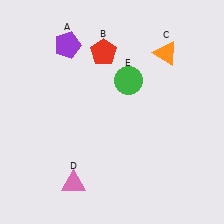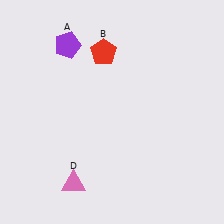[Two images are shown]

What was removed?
The orange triangle (C), the green circle (E) were removed in Image 2.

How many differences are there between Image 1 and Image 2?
There are 2 differences between the two images.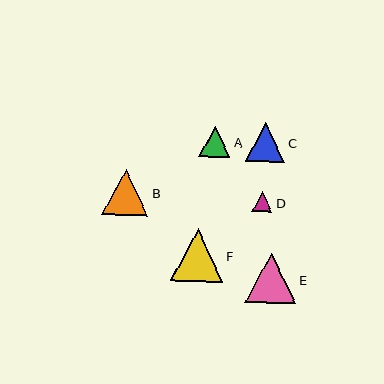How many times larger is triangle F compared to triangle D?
Triangle F is approximately 2.7 times the size of triangle D.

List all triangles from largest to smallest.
From largest to smallest: F, E, B, C, A, D.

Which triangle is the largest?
Triangle F is the largest with a size of approximately 52 pixels.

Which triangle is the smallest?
Triangle D is the smallest with a size of approximately 20 pixels.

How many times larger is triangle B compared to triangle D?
Triangle B is approximately 2.3 times the size of triangle D.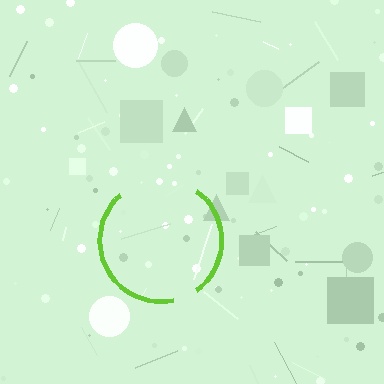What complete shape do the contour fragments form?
The contour fragments form a circle.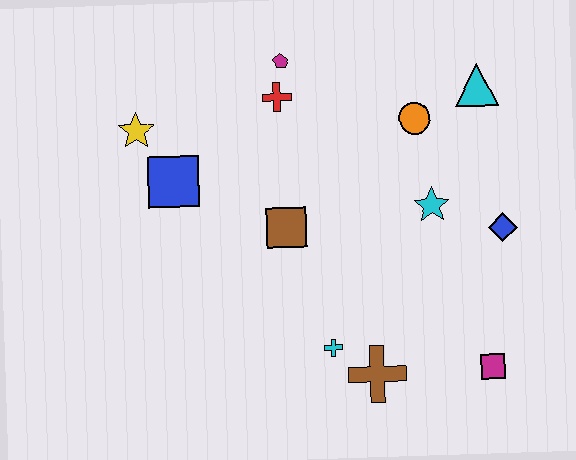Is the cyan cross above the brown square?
No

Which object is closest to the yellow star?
The blue square is closest to the yellow star.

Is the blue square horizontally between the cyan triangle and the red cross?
No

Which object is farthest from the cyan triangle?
The yellow star is farthest from the cyan triangle.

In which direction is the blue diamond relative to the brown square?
The blue diamond is to the right of the brown square.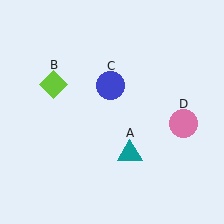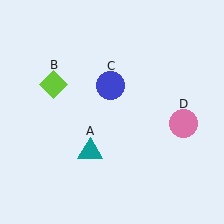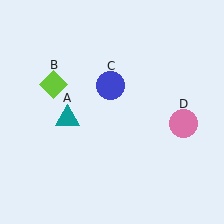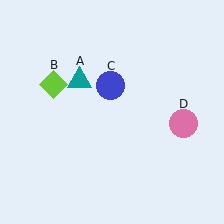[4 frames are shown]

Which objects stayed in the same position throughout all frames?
Lime diamond (object B) and blue circle (object C) and pink circle (object D) remained stationary.